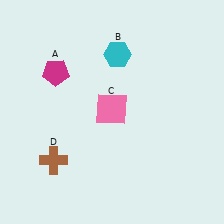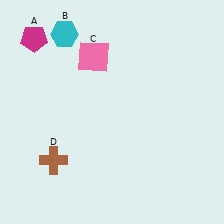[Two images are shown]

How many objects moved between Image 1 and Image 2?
3 objects moved between the two images.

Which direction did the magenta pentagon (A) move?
The magenta pentagon (A) moved up.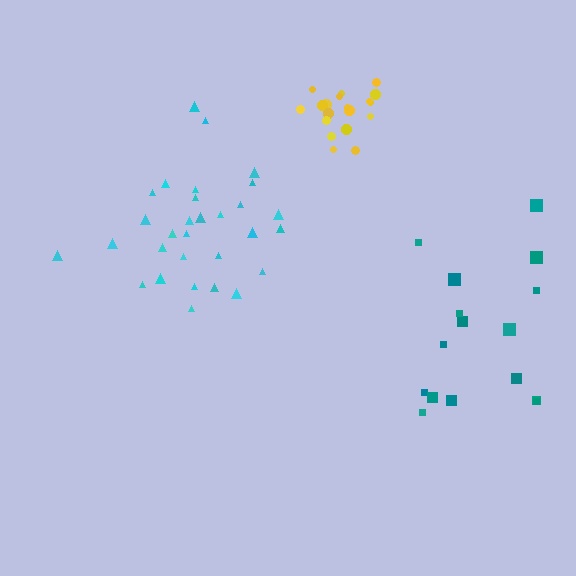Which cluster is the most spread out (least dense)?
Teal.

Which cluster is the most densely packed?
Yellow.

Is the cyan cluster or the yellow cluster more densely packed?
Yellow.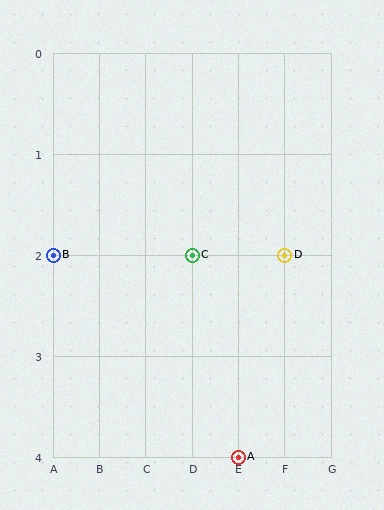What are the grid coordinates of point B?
Point B is at grid coordinates (A, 2).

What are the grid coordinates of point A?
Point A is at grid coordinates (E, 4).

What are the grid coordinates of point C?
Point C is at grid coordinates (D, 2).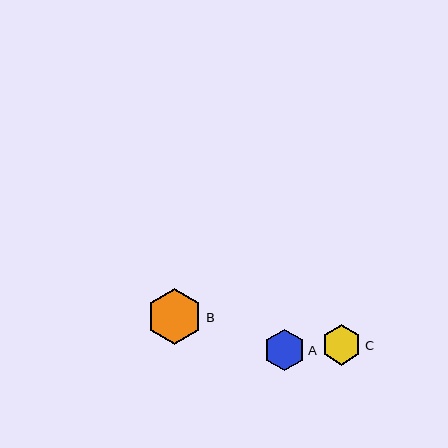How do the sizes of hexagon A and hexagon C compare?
Hexagon A and hexagon C are approximately the same size.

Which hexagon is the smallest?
Hexagon C is the smallest with a size of approximately 40 pixels.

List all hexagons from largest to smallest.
From largest to smallest: B, A, C.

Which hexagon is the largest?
Hexagon B is the largest with a size of approximately 56 pixels.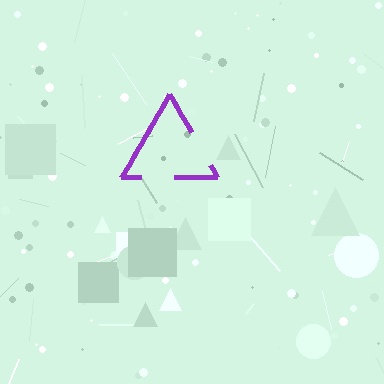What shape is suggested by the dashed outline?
The dashed outline suggests a triangle.